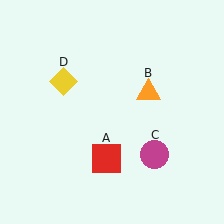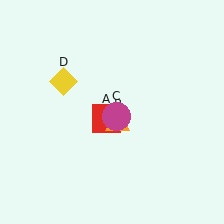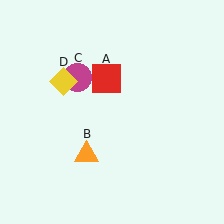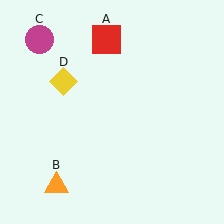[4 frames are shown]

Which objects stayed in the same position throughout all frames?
Yellow diamond (object D) remained stationary.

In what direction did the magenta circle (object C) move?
The magenta circle (object C) moved up and to the left.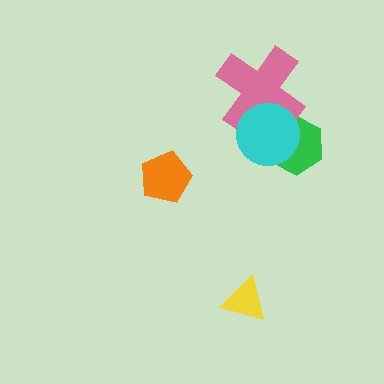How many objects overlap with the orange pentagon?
0 objects overlap with the orange pentagon.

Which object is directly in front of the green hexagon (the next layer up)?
The pink cross is directly in front of the green hexagon.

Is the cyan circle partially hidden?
No, no other shape covers it.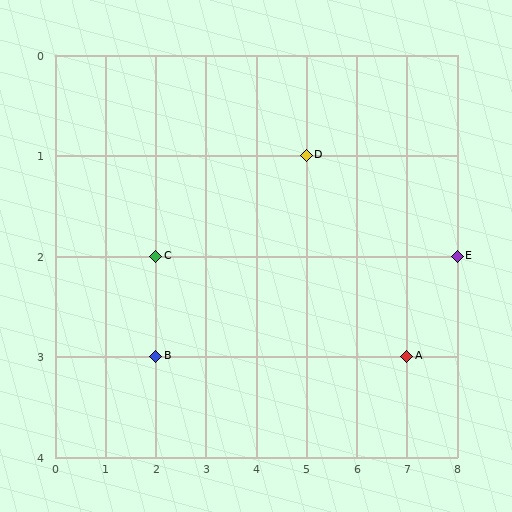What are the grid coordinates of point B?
Point B is at grid coordinates (2, 3).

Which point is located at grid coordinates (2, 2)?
Point C is at (2, 2).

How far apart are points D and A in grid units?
Points D and A are 2 columns and 2 rows apart (about 2.8 grid units diagonally).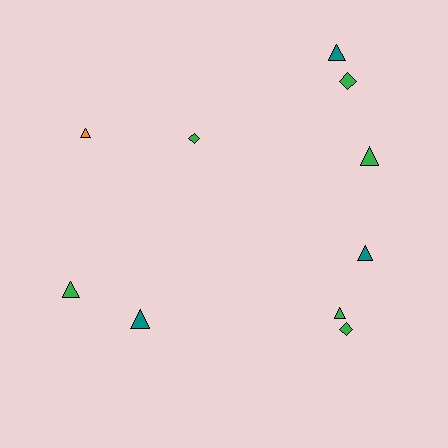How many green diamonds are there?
There are 3 green diamonds.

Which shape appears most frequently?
Triangle, with 7 objects.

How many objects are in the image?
There are 10 objects.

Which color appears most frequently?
Green, with 6 objects.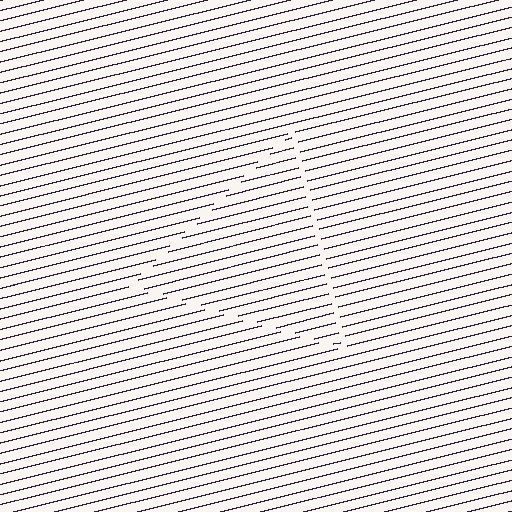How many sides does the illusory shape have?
3 sides — the line-ends trace a triangle.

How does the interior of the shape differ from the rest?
The interior of the shape contains the same grating, shifted by half a period — the contour is defined by the phase discontinuity where line-ends from the inner and outer gratings abut.